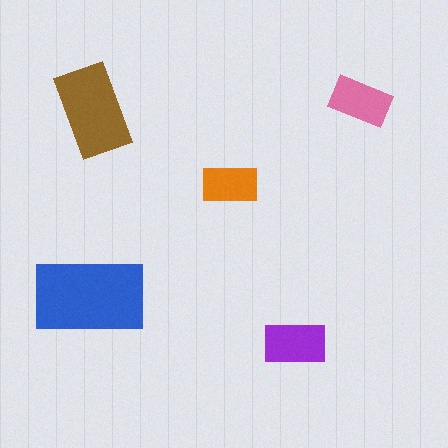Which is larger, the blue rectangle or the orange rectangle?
The blue one.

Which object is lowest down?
The purple rectangle is bottommost.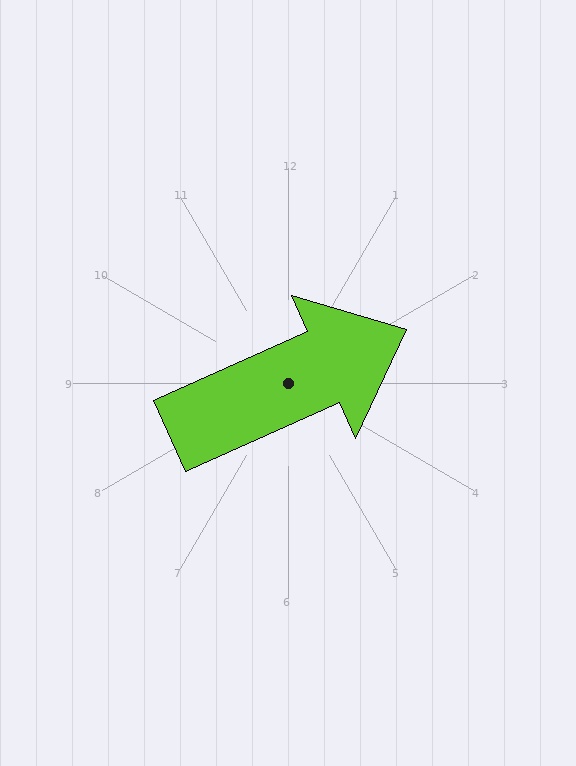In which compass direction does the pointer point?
Northeast.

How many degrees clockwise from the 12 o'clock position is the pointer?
Approximately 66 degrees.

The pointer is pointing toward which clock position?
Roughly 2 o'clock.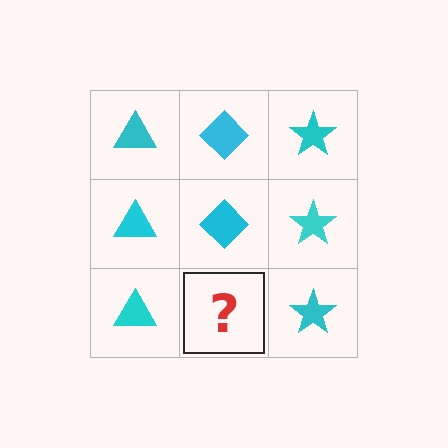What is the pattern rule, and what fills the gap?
The rule is that each column has a consistent shape. The gap should be filled with a cyan diamond.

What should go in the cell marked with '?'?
The missing cell should contain a cyan diamond.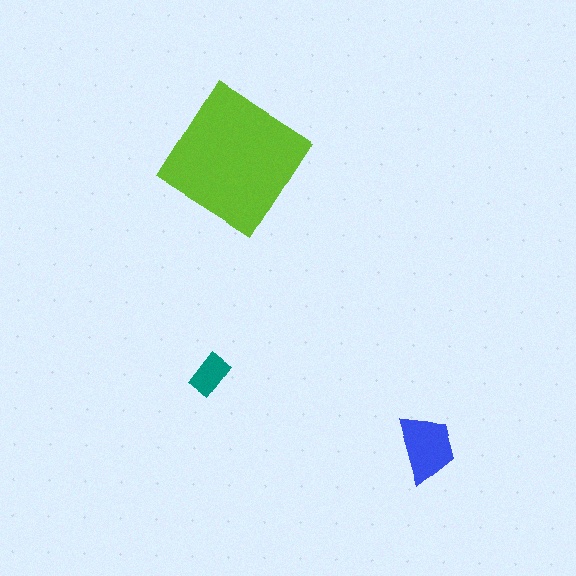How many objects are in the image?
There are 3 objects in the image.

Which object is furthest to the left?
The teal rectangle is leftmost.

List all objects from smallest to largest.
The teal rectangle, the blue trapezoid, the lime diamond.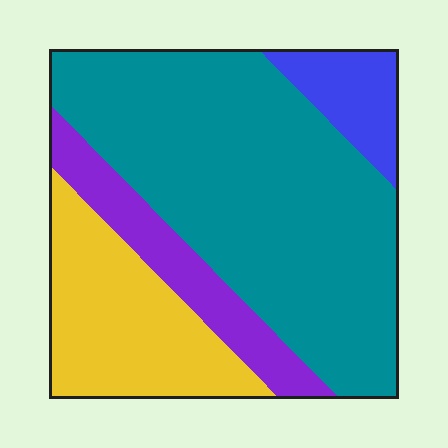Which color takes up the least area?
Blue, at roughly 10%.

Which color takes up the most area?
Teal, at roughly 55%.